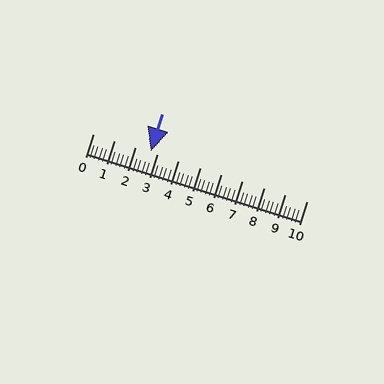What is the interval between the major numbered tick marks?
The major tick marks are spaced 1 units apart.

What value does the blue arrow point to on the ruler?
The blue arrow points to approximately 2.7.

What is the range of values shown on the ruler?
The ruler shows values from 0 to 10.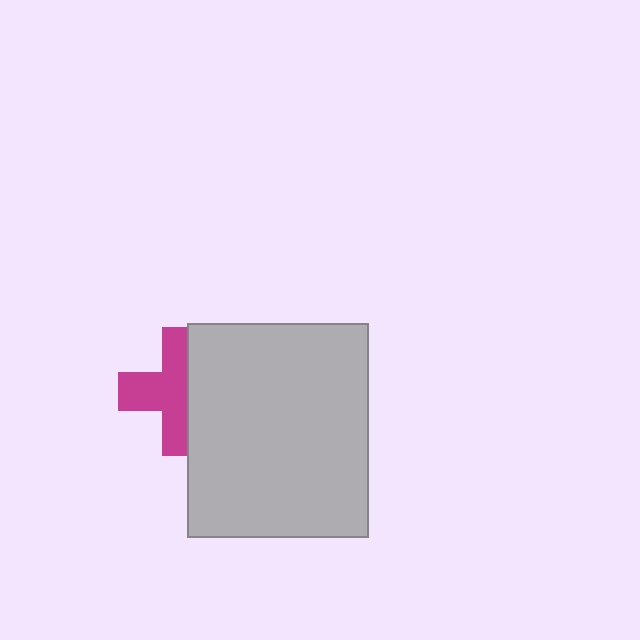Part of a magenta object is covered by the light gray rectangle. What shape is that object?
It is a cross.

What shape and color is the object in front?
The object in front is a light gray rectangle.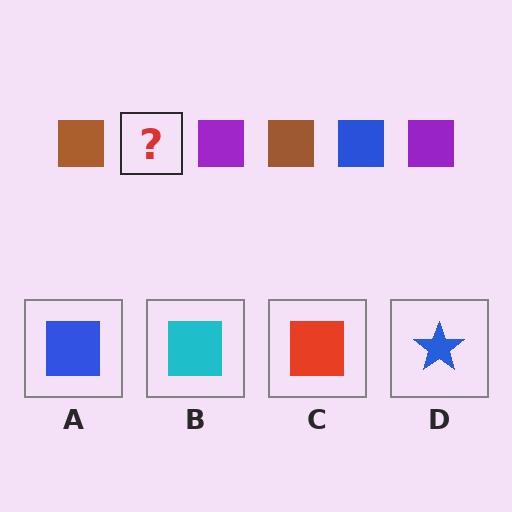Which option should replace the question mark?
Option A.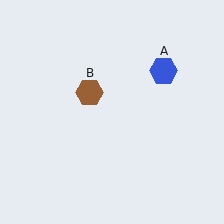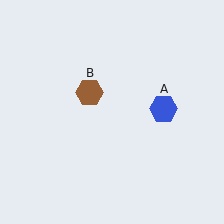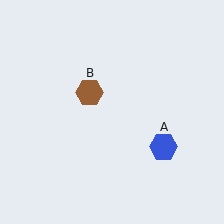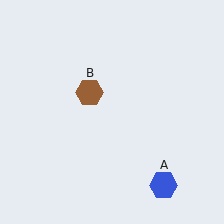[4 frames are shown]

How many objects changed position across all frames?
1 object changed position: blue hexagon (object A).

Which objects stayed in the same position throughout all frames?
Brown hexagon (object B) remained stationary.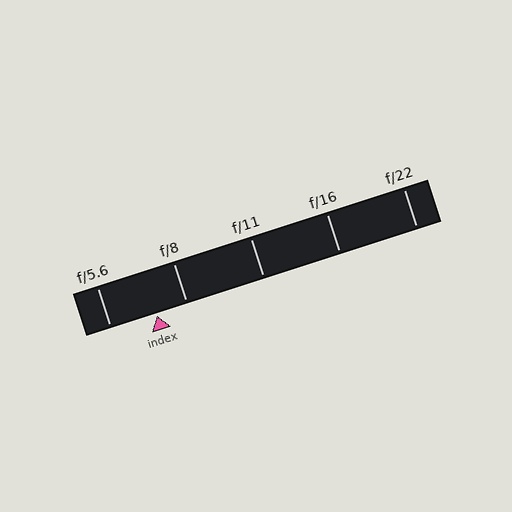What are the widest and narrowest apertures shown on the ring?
The widest aperture shown is f/5.6 and the narrowest is f/22.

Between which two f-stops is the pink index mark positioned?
The index mark is between f/5.6 and f/8.